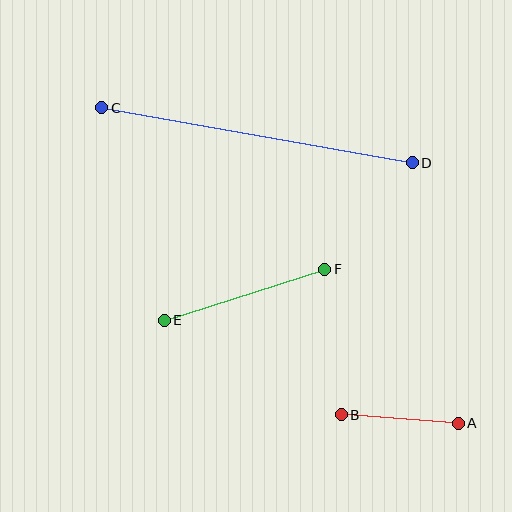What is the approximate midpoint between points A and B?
The midpoint is at approximately (400, 419) pixels.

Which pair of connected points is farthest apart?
Points C and D are farthest apart.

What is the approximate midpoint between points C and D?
The midpoint is at approximately (257, 135) pixels.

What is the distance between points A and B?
The distance is approximately 117 pixels.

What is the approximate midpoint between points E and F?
The midpoint is at approximately (245, 295) pixels.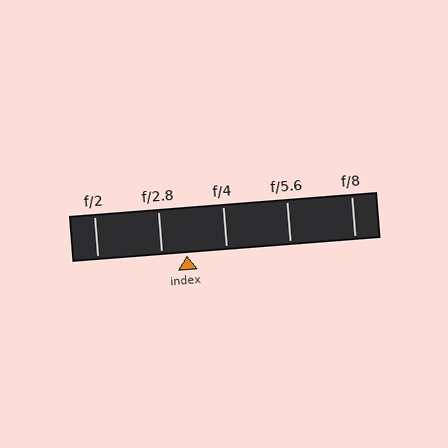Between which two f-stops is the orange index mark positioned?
The index mark is between f/2.8 and f/4.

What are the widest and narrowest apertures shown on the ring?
The widest aperture shown is f/2 and the narrowest is f/8.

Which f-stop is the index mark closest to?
The index mark is closest to f/2.8.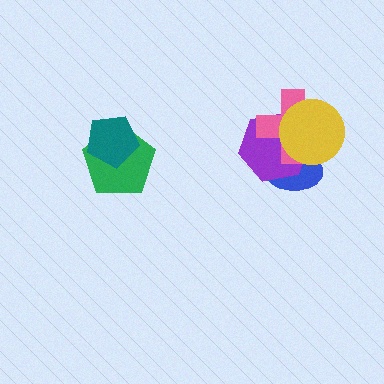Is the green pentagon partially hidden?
Yes, it is partially covered by another shape.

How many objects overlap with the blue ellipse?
3 objects overlap with the blue ellipse.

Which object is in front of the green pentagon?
The teal pentagon is in front of the green pentagon.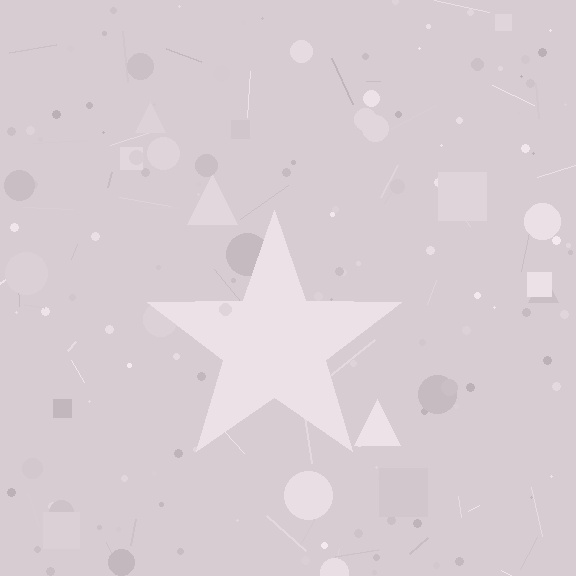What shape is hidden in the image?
A star is hidden in the image.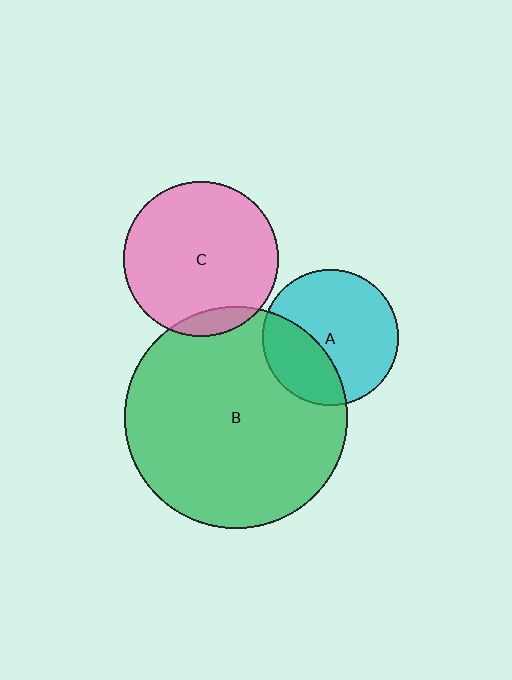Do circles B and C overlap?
Yes.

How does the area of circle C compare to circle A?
Approximately 1.3 times.